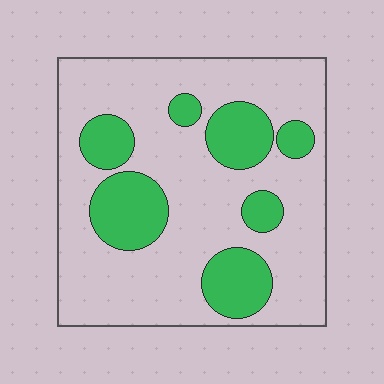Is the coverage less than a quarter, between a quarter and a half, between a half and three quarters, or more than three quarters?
Between a quarter and a half.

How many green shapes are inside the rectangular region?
7.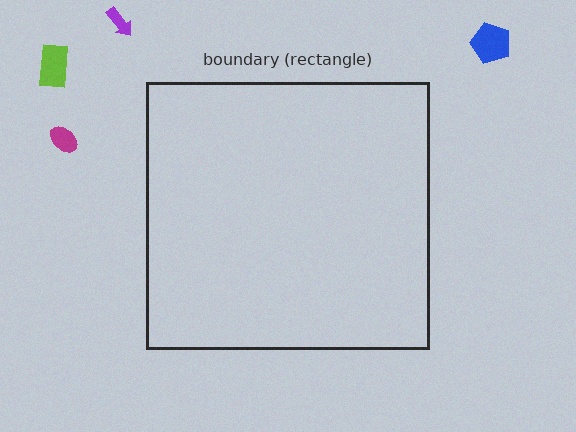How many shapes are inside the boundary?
0 inside, 4 outside.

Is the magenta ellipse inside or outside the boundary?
Outside.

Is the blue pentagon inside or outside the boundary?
Outside.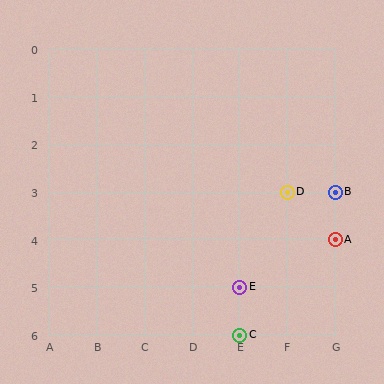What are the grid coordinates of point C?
Point C is at grid coordinates (E, 6).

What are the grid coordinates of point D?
Point D is at grid coordinates (F, 3).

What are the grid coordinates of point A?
Point A is at grid coordinates (G, 4).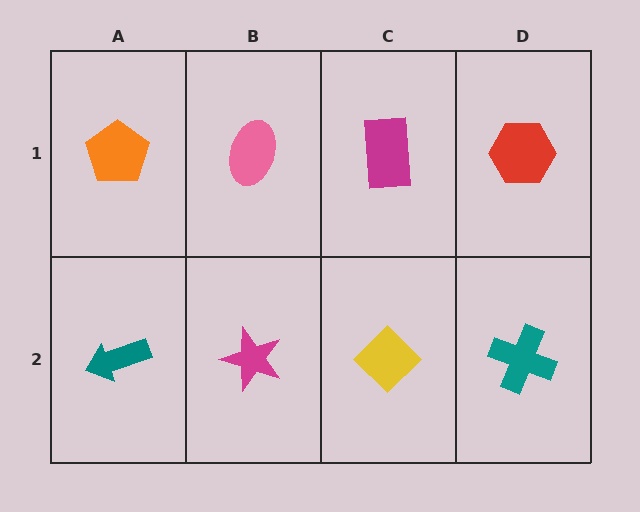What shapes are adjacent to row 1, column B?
A magenta star (row 2, column B), an orange pentagon (row 1, column A), a magenta rectangle (row 1, column C).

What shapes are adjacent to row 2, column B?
A pink ellipse (row 1, column B), a teal arrow (row 2, column A), a yellow diamond (row 2, column C).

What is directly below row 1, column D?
A teal cross.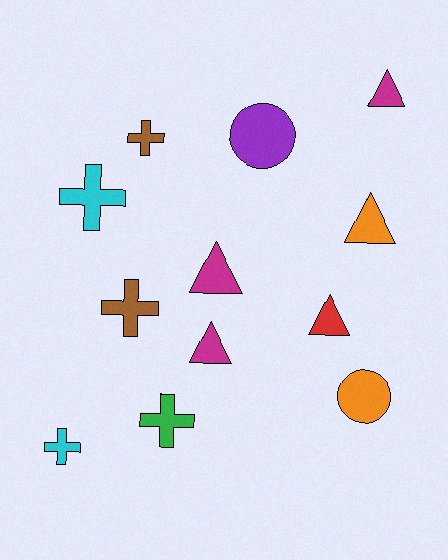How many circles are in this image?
There are 2 circles.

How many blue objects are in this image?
There are no blue objects.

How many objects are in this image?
There are 12 objects.